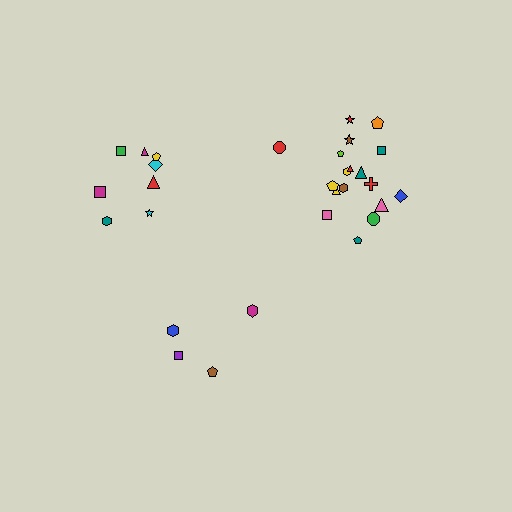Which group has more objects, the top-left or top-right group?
The top-right group.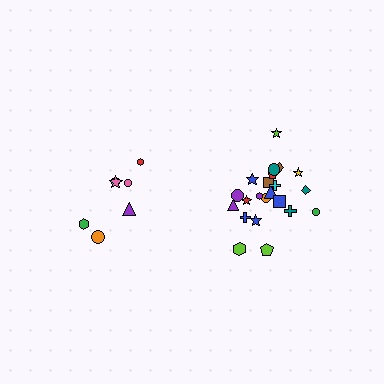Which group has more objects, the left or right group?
The right group.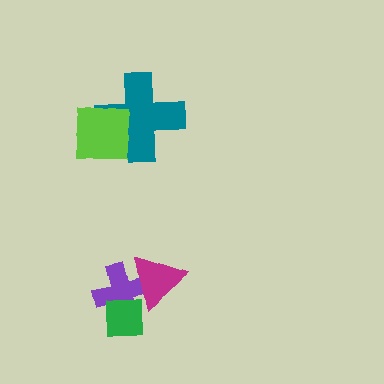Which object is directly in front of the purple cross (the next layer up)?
The magenta triangle is directly in front of the purple cross.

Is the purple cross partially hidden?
Yes, it is partially covered by another shape.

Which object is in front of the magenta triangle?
The green square is in front of the magenta triangle.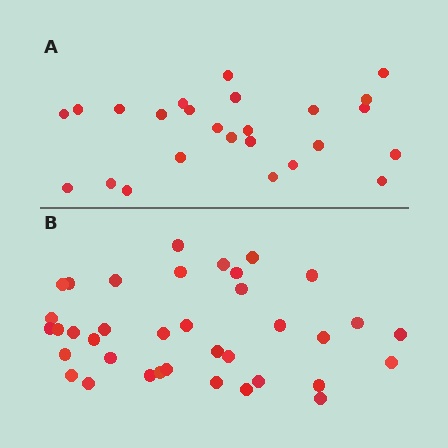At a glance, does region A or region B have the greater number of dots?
Region B (the bottom region) has more dots.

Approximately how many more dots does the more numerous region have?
Region B has roughly 12 or so more dots than region A.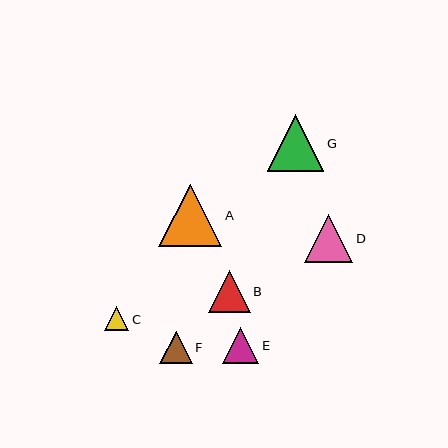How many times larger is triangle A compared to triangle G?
Triangle A is approximately 1.1 times the size of triangle G.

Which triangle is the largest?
Triangle A is the largest with a size of approximately 63 pixels.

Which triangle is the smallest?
Triangle C is the smallest with a size of approximately 24 pixels.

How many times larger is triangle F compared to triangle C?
Triangle F is approximately 1.4 times the size of triangle C.